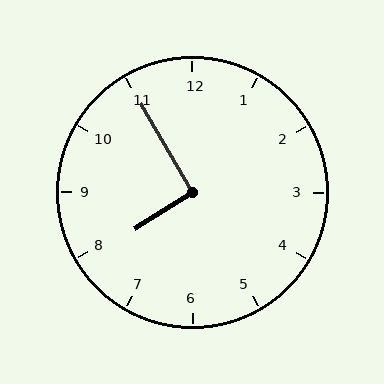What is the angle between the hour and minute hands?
Approximately 92 degrees.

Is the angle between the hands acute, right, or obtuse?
It is right.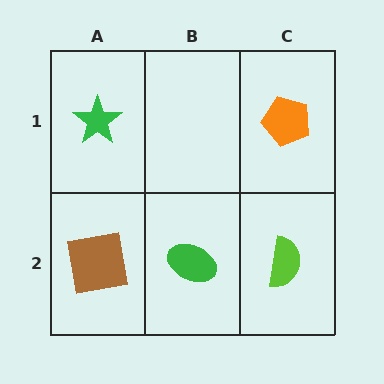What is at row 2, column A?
A brown square.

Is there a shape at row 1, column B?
No, that cell is empty.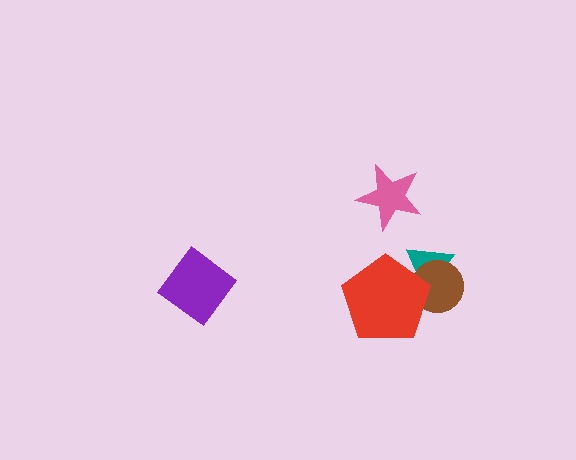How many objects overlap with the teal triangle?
2 objects overlap with the teal triangle.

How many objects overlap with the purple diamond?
0 objects overlap with the purple diamond.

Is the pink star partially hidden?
No, no other shape covers it.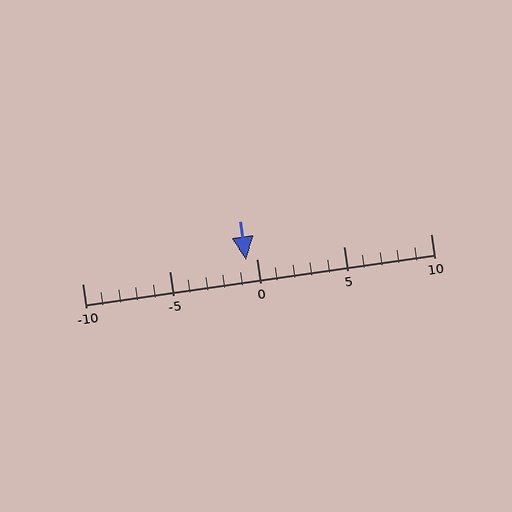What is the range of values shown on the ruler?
The ruler shows values from -10 to 10.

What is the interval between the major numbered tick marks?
The major tick marks are spaced 5 units apart.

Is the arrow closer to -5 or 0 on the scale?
The arrow is closer to 0.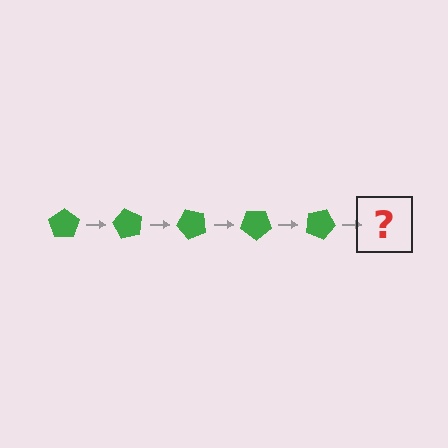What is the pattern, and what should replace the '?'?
The pattern is that the pentagon rotates 60 degrees each step. The '?' should be a green pentagon rotated 300 degrees.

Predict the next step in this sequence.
The next step is a green pentagon rotated 300 degrees.